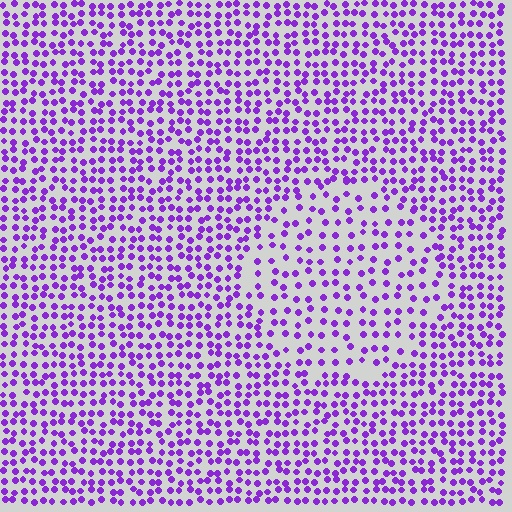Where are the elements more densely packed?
The elements are more densely packed outside the circle boundary.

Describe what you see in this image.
The image contains small purple elements arranged at two different densities. A circle-shaped region is visible where the elements are less densely packed than the surrounding area.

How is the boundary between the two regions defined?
The boundary is defined by a change in element density (approximately 1.7x ratio). All elements are the same color, size, and shape.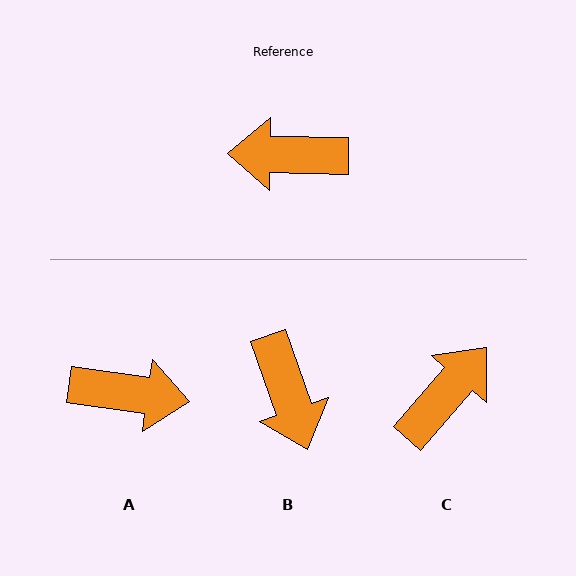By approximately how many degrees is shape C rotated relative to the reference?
Approximately 130 degrees clockwise.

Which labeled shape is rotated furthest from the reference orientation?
A, about 173 degrees away.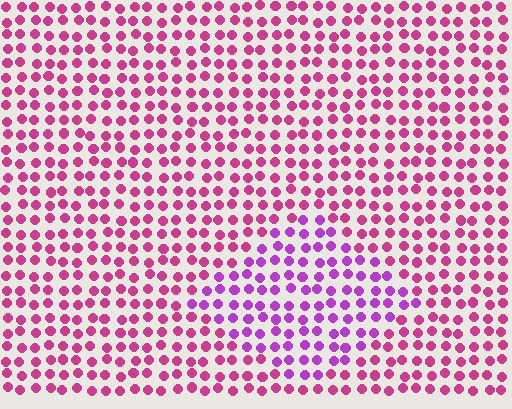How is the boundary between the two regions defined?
The boundary is defined purely by a slight shift in hue (about 34 degrees). Spacing, size, and orientation are identical on both sides.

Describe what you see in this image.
The image is filled with small magenta elements in a uniform arrangement. A diamond-shaped region is visible where the elements are tinted to a slightly different hue, forming a subtle color boundary.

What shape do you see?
I see a diamond.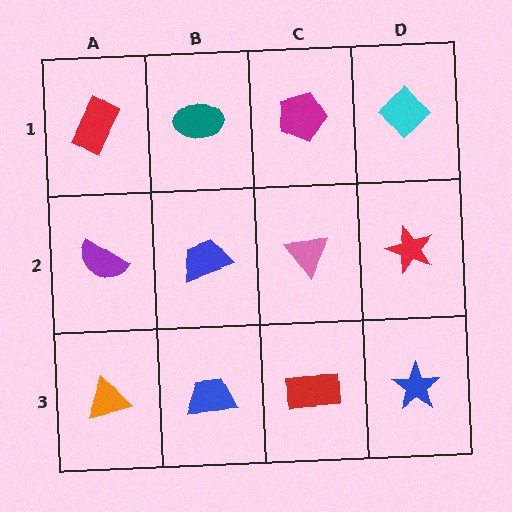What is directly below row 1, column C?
A pink triangle.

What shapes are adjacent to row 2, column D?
A cyan diamond (row 1, column D), a blue star (row 3, column D), a pink triangle (row 2, column C).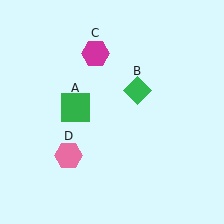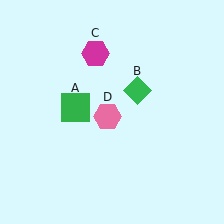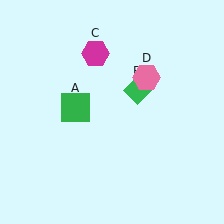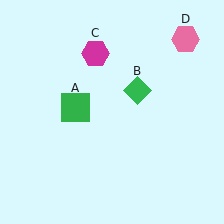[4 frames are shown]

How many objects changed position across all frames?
1 object changed position: pink hexagon (object D).